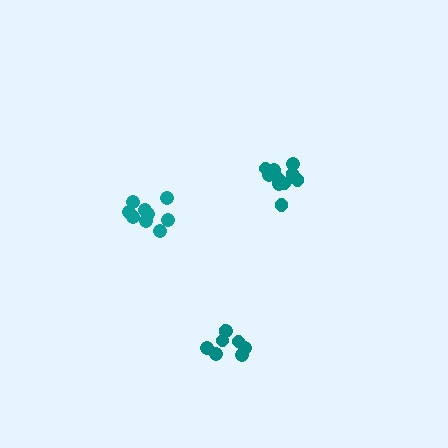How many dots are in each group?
Group 1: 9 dots, Group 2: 11 dots, Group 3: 8 dots (28 total).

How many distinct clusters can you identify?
There are 3 distinct clusters.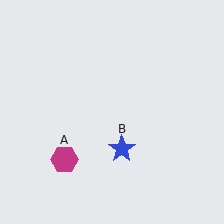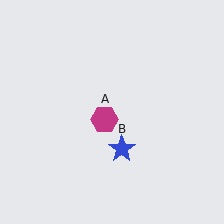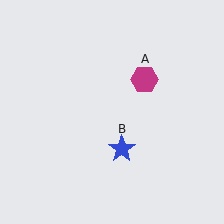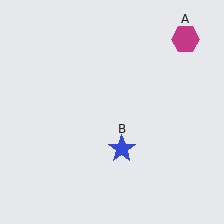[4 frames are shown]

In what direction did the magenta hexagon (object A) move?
The magenta hexagon (object A) moved up and to the right.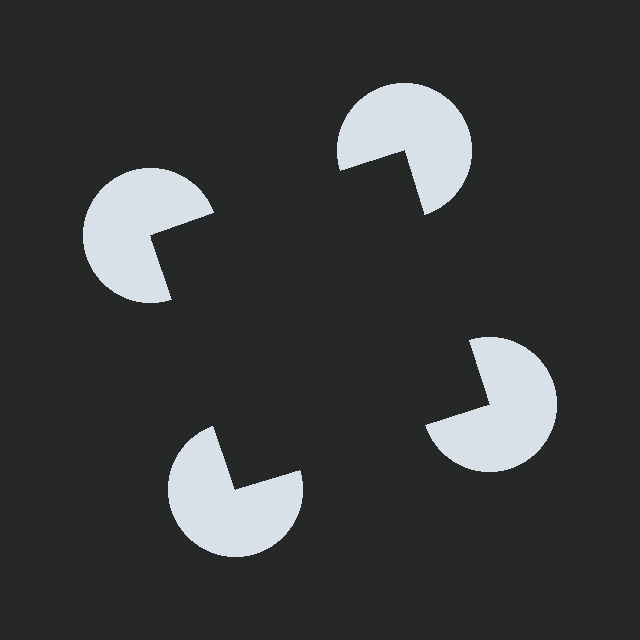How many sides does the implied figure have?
4 sides.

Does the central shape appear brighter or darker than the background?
It typically appears slightly darker than the background, even though no actual brightness change is drawn.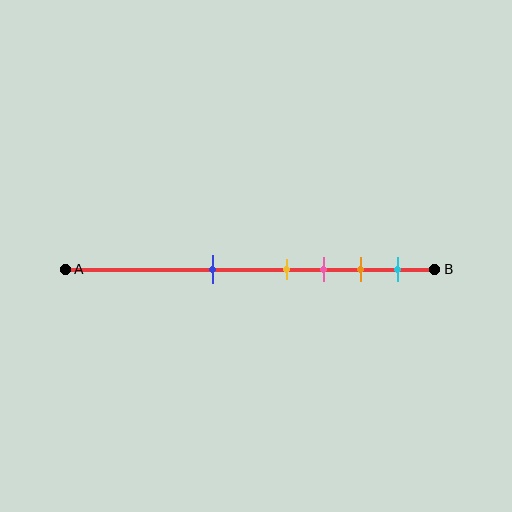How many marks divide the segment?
There are 5 marks dividing the segment.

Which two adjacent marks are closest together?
The yellow and pink marks are the closest adjacent pair.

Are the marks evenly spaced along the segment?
No, the marks are not evenly spaced.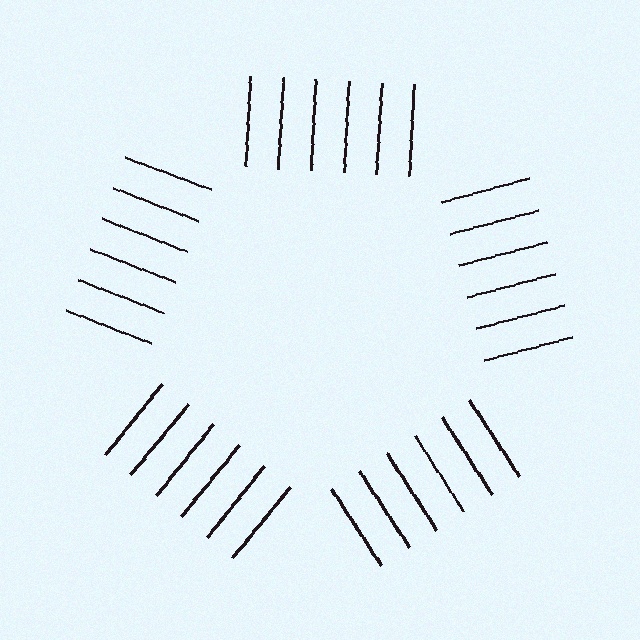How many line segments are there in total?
30 — 6 along each of the 5 edges.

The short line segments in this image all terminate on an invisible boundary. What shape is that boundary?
An illusory pentagon — the line segments terminate on its edges but no continuous stroke is drawn.